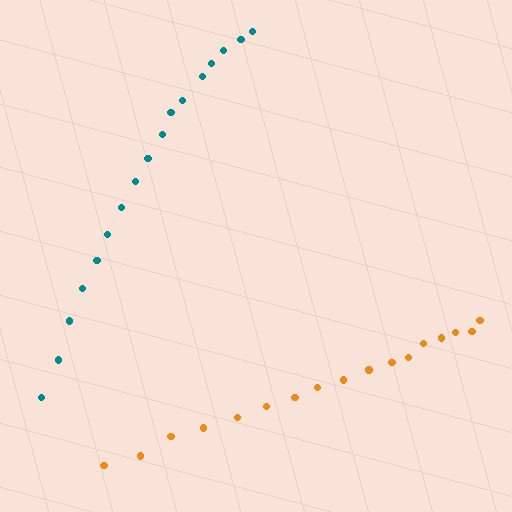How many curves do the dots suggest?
There are 2 distinct paths.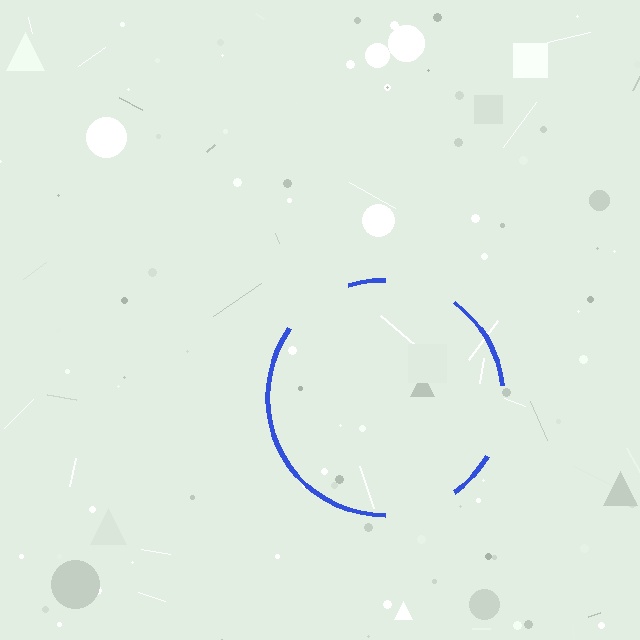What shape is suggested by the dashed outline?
The dashed outline suggests a circle.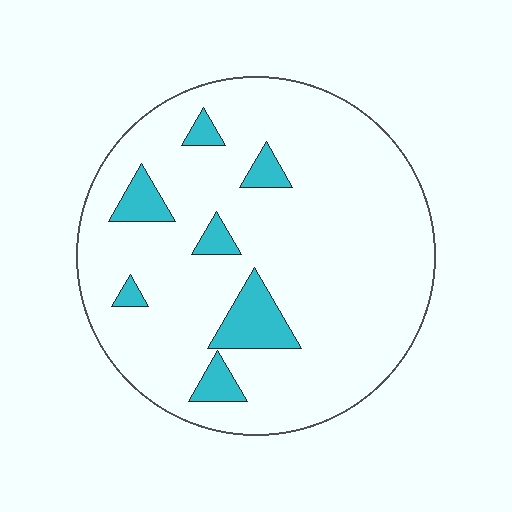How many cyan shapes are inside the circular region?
7.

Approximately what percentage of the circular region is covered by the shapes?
Approximately 10%.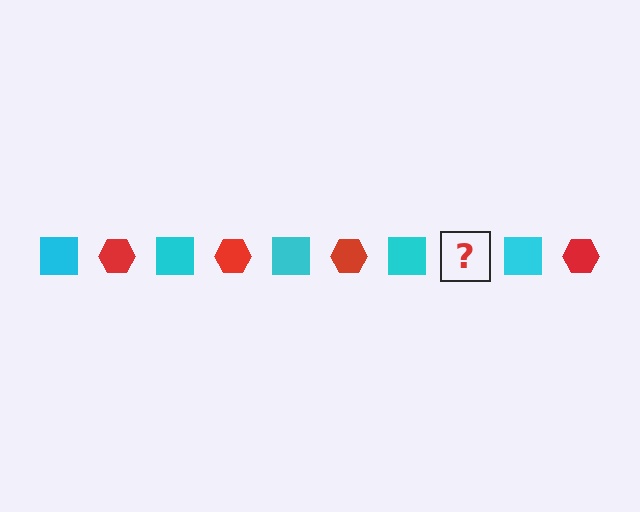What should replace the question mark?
The question mark should be replaced with a red hexagon.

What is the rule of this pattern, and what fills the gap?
The rule is that the pattern alternates between cyan square and red hexagon. The gap should be filled with a red hexagon.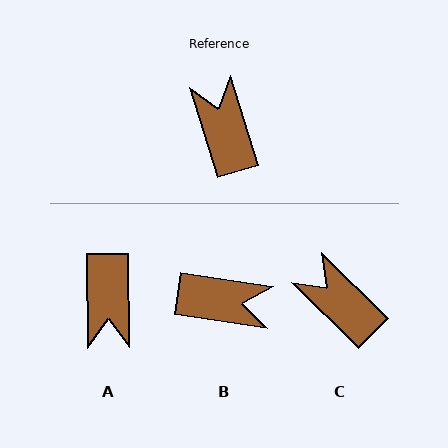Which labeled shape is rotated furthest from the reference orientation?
A, about 164 degrees away.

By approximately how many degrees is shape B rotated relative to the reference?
Approximately 116 degrees clockwise.